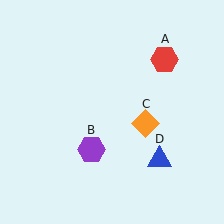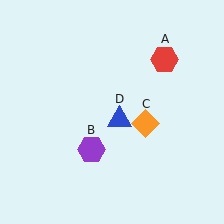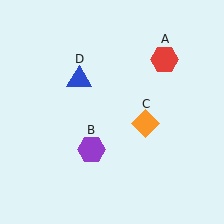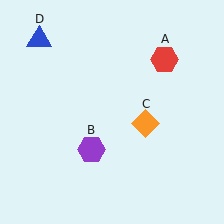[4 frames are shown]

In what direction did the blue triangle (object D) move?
The blue triangle (object D) moved up and to the left.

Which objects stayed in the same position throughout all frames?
Red hexagon (object A) and purple hexagon (object B) and orange diamond (object C) remained stationary.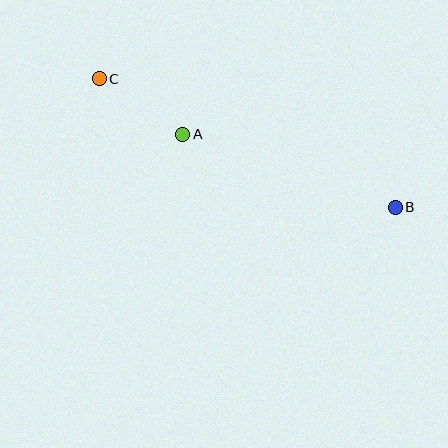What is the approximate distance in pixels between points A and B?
The distance between A and B is approximately 225 pixels.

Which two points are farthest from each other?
Points B and C are farthest from each other.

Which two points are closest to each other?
Points A and C are closest to each other.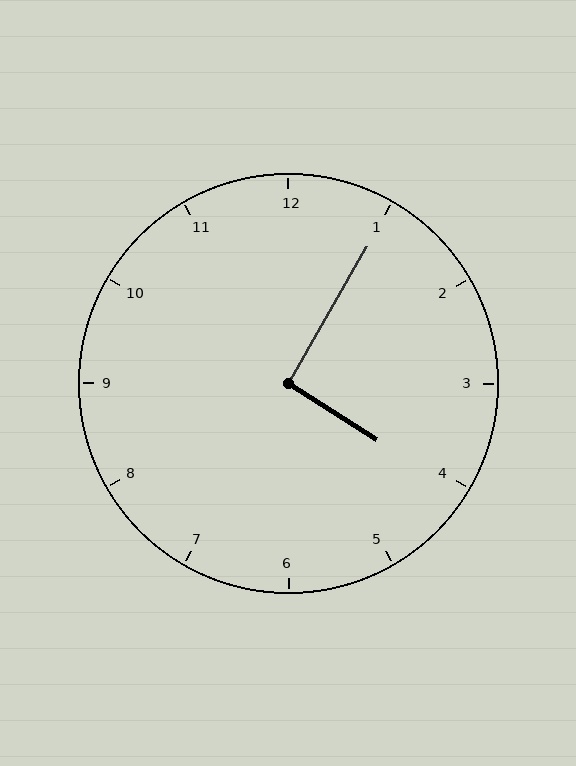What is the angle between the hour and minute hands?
Approximately 92 degrees.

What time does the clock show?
4:05.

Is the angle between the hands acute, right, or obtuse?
It is right.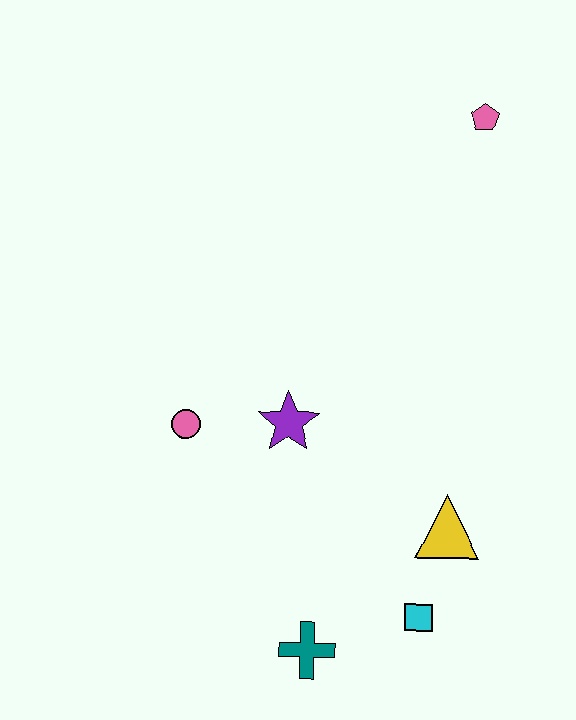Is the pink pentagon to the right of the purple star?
Yes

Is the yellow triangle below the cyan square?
No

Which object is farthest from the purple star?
The pink pentagon is farthest from the purple star.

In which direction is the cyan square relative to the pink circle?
The cyan square is to the right of the pink circle.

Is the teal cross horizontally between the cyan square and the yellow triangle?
No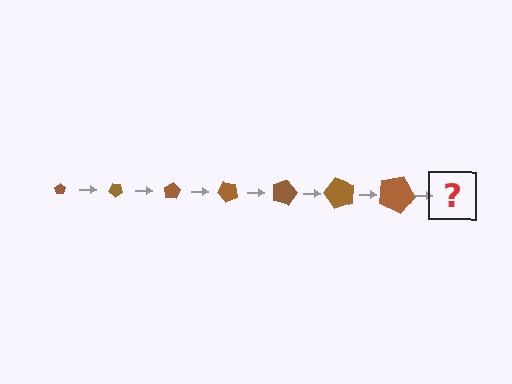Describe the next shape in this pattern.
It should be a pentagon, larger than the previous one and rotated 280 degrees from the start.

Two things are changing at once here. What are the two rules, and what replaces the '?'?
The two rules are that the pentagon grows larger each step and it rotates 40 degrees each step. The '?' should be a pentagon, larger than the previous one and rotated 280 degrees from the start.